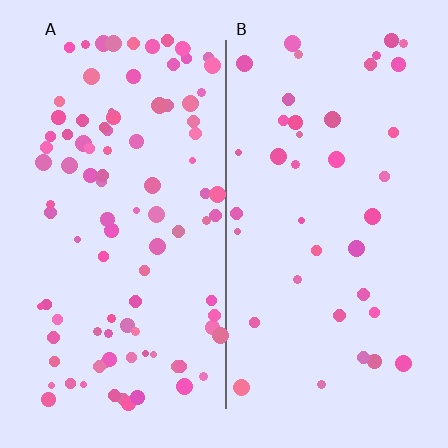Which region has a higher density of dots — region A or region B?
A (the left).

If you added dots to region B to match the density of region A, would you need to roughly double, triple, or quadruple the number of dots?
Approximately triple.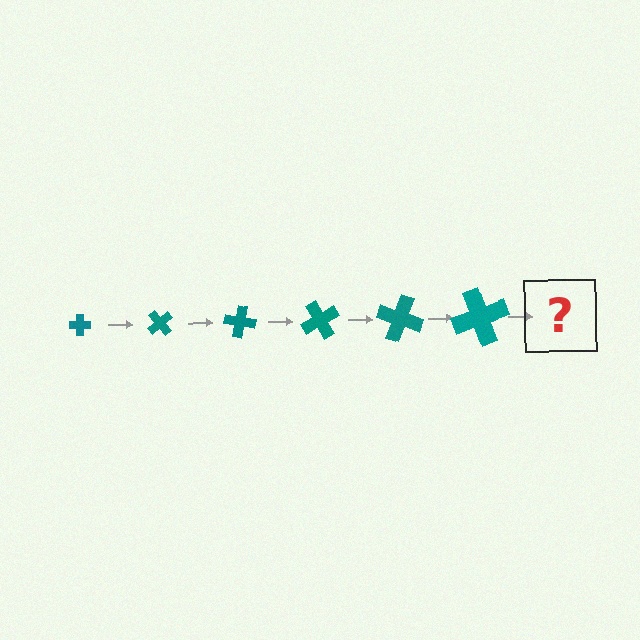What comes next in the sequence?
The next element should be a cross, larger than the previous one and rotated 300 degrees from the start.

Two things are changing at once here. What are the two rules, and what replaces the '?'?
The two rules are that the cross grows larger each step and it rotates 50 degrees each step. The '?' should be a cross, larger than the previous one and rotated 300 degrees from the start.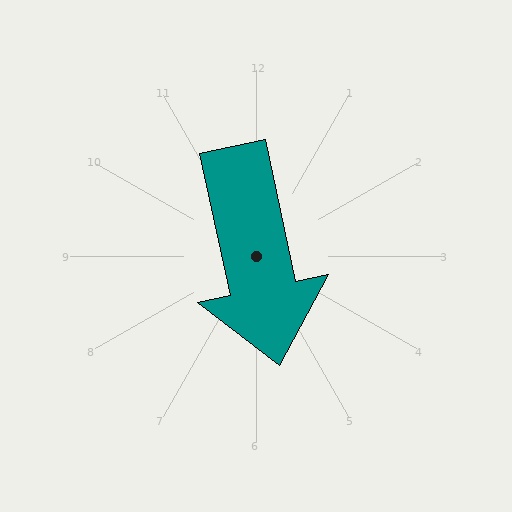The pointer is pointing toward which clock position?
Roughly 6 o'clock.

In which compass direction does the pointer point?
South.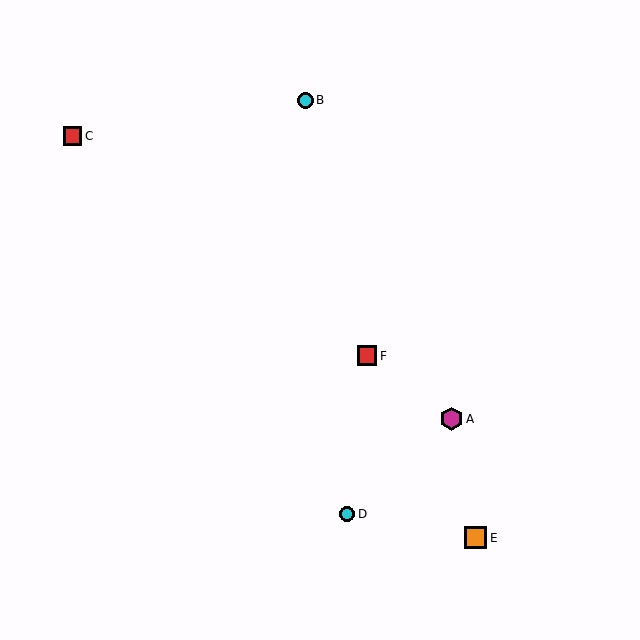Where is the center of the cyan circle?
The center of the cyan circle is at (347, 514).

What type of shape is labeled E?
Shape E is an orange square.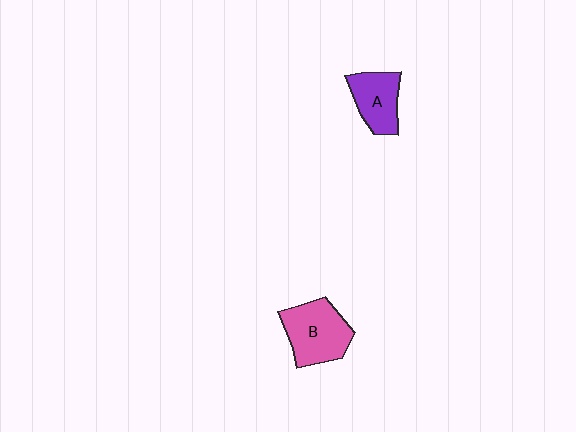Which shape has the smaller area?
Shape A (purple).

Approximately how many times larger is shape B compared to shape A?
Approximately 1.4 times.